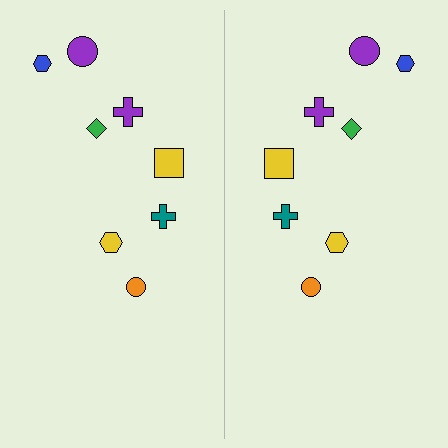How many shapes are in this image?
There are 16 shapes in this image.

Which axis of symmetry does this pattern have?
The pattern has a vertical axis of symmetry running through the center of the image.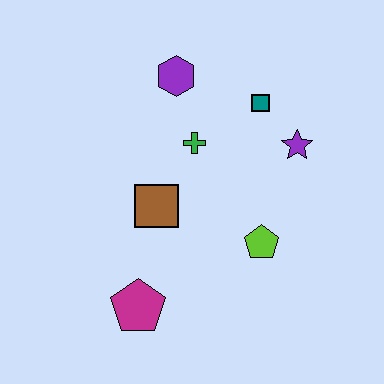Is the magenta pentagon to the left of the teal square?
Yes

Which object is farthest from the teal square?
The magenta pentagon is farthest from the teal square.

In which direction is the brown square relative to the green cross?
The brown square is below the green cross.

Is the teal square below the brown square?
No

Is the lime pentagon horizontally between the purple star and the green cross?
Yes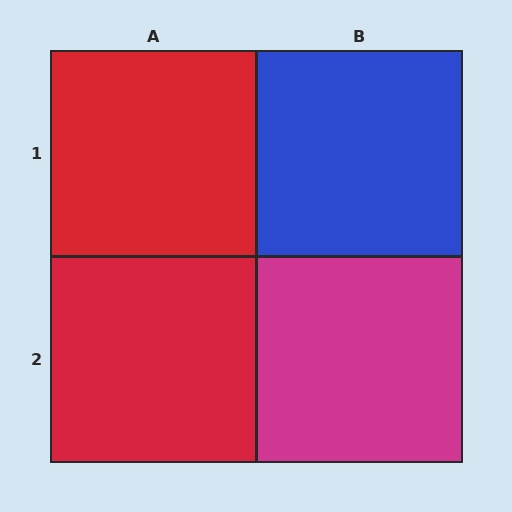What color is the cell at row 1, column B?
Blue.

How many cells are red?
2 cells are red.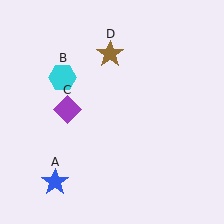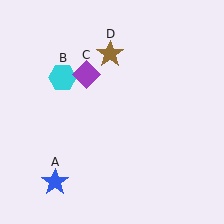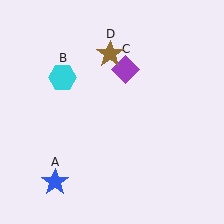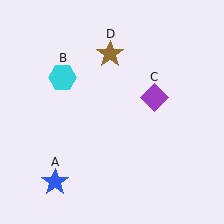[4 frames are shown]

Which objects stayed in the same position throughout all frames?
Blue star (object A) and cyan hexagon (object B) and brown star (object D) remained stationary.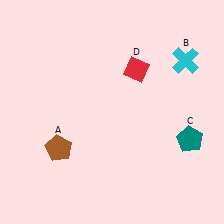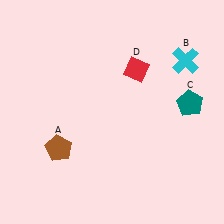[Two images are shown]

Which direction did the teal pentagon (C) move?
The teal pentagon (C) moved up.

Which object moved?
The teal pentagon (C) moved up.